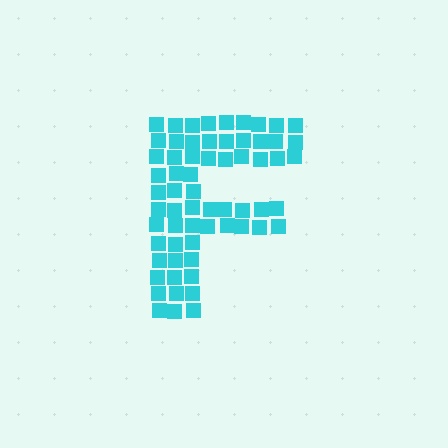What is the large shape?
The large shape is the letter F.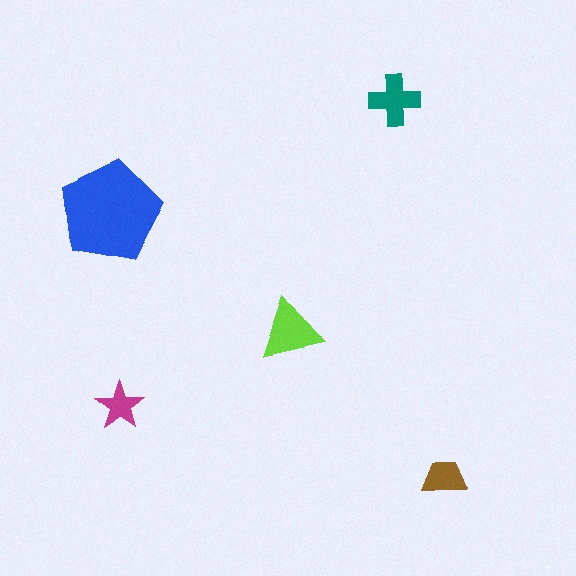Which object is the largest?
The blue pentagon.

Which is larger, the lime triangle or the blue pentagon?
The blue pentagon.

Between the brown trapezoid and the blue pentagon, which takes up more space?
The blue pentagon.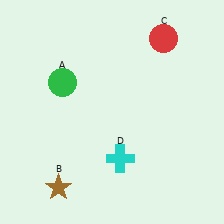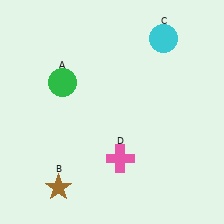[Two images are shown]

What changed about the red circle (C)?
In Image 1, C is red. In Image 2, it changed to cyan.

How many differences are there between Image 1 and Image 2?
There are 2 differences between the two images.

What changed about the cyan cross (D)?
In Image 1, D is cyan. In Image 2, it changed to pink.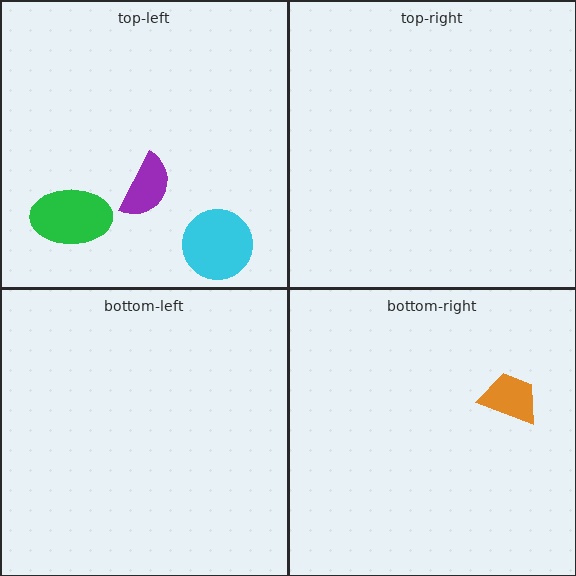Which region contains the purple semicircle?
The top-left region.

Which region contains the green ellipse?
The top-left region.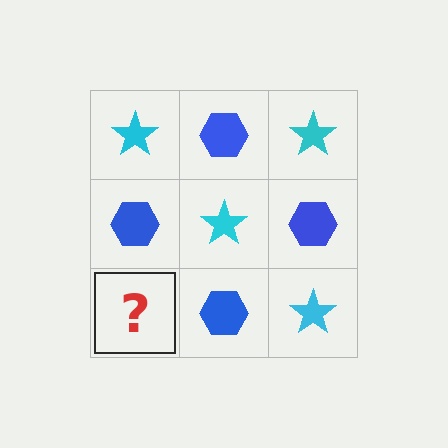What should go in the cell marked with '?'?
The missing cell should contain a cyan star.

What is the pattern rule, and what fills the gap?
The rule is that it alternates cyan star and blue hexagon in a checkerboard pattern. The gap should be filled with a cyan star.